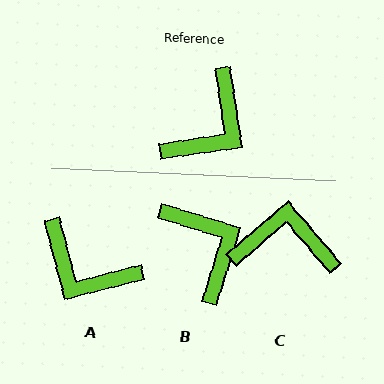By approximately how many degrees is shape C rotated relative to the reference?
Approximately 122 degrees counter-clockwise.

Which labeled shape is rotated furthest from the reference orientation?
C, about 122 degrees away.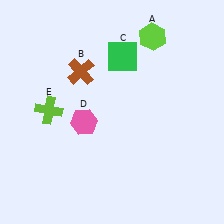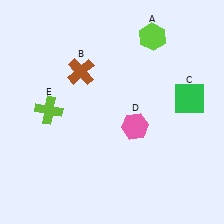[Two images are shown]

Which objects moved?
The objects that moved are: the green square (C), the pink hexagon (D).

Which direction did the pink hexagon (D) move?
The pink hexagon (D) moved right.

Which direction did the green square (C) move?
The green square (C) moved right.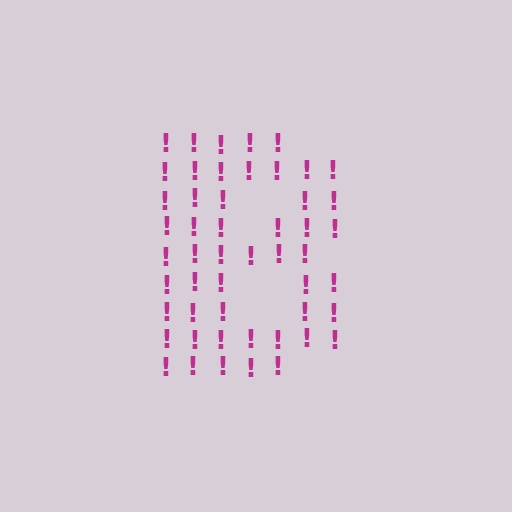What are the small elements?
The small elements are exclamation marks.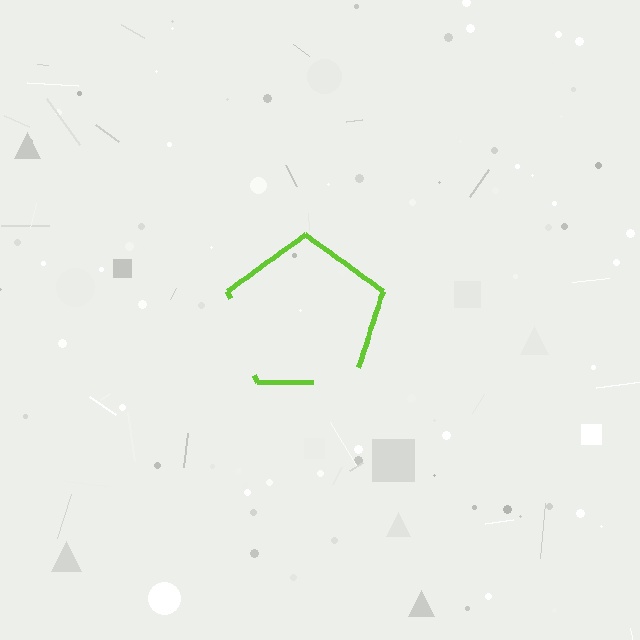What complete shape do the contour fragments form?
The contour fragments form a pentagon.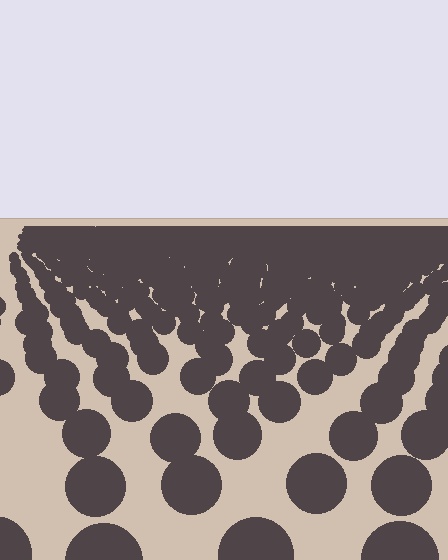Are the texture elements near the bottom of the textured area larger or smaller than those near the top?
Larger. Near the bottom, elements are closer to the viewer and appear at a bigger on-screen size.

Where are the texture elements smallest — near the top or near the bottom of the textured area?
Near the top.